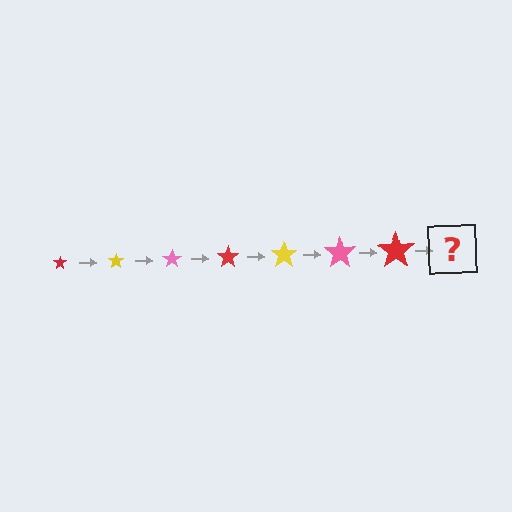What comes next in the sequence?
The next element should be a yellow star, larger than the previous one.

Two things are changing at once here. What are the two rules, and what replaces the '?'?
The two rules are that the star grows larger each step and the color cycles through red, yellow, and pink. The '?' should be a yellow star, larger than the previous one.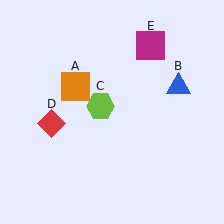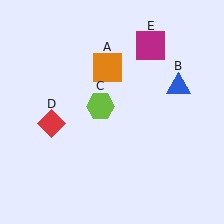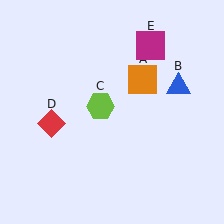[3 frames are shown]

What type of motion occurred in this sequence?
The orange square (object A) rotated clockwise around the center of the scene.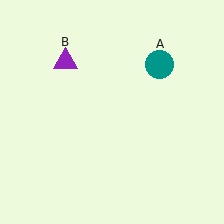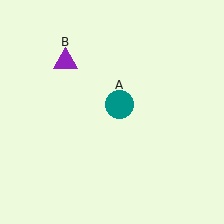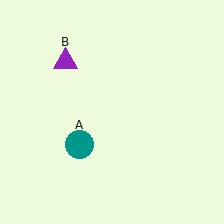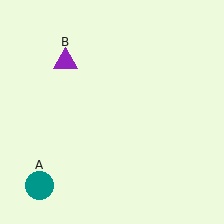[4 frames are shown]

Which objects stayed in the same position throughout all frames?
Purple triangle (object B) remained stationary.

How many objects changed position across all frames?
1 object changed position: teal circle (object A).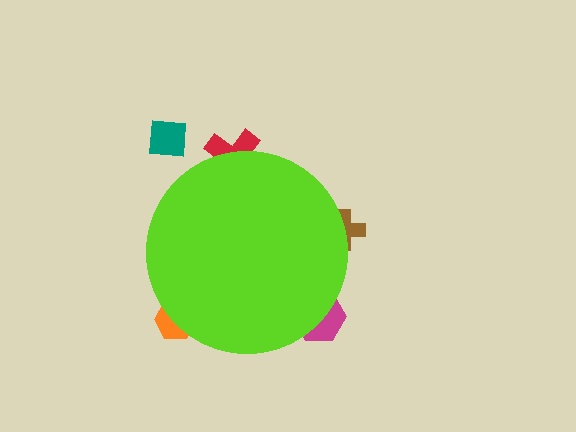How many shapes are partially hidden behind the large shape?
4 shapes are partially hidden.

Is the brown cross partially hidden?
Yes, the brown cross is partially hidden behind the lime circle.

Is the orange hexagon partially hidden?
Yes, the orange hexagon is partially hidden behind the lime circle.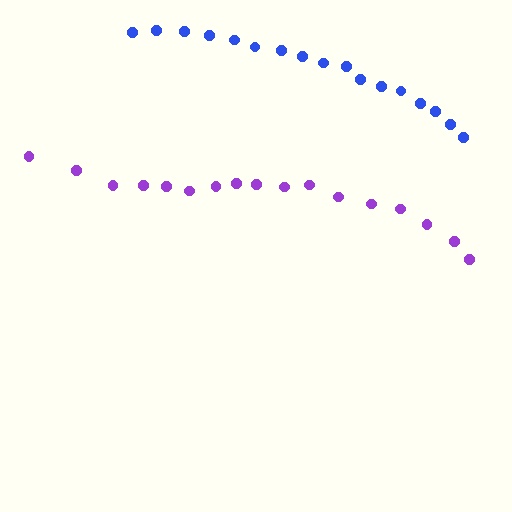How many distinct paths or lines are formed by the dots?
There are 2 distinct paths.